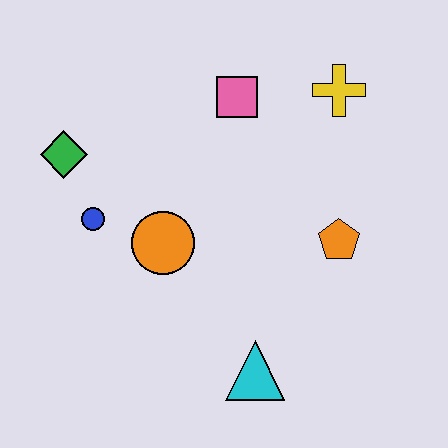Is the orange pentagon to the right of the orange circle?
Yes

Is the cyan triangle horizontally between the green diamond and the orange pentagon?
Yes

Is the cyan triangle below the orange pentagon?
Yes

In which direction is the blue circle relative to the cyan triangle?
The blue circle is to the left of the cyan triangle.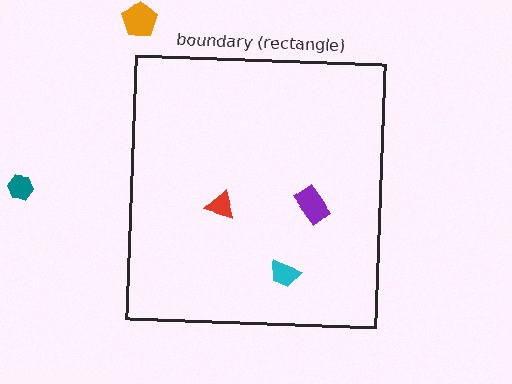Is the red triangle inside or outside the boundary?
Inside.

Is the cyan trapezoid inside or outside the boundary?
Inside.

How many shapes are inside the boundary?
3 inside, 2 outside.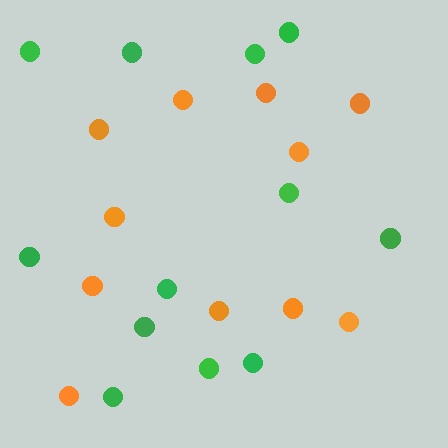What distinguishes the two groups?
There are 2 groups: one group of orange circles (11) and one group of green circles (12).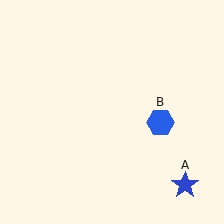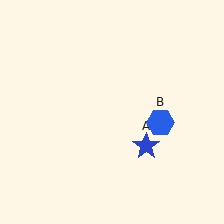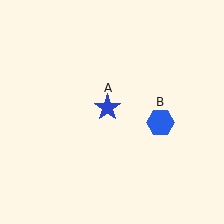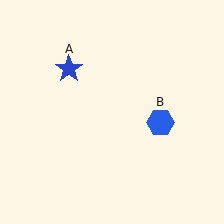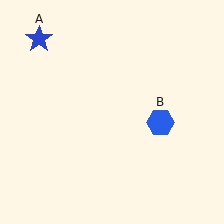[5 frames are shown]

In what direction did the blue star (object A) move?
The blue star (object A) moved up and to the left.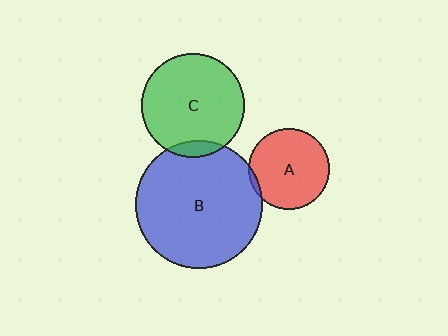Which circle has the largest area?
Circle B (blue).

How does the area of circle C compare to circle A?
Approximately 1.6 times.